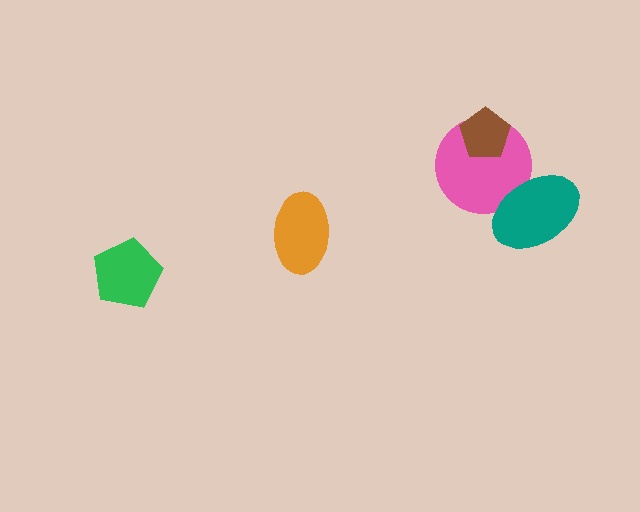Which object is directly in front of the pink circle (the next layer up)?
The teal ellipse is directly in front of the pink circle.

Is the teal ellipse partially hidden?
No, no other shape covers it.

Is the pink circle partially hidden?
Yes, it is partially covered by another shape.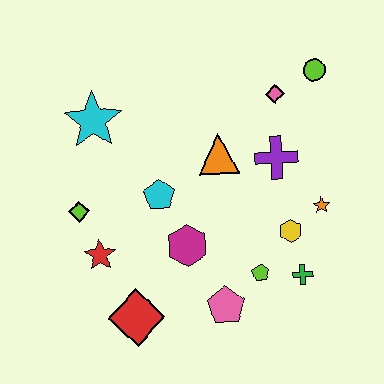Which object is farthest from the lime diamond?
The lime circle is farthest from the lime diamond.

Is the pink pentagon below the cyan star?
Yes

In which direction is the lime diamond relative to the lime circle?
The lime diamond is to the left of the lime circle.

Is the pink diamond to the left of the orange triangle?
No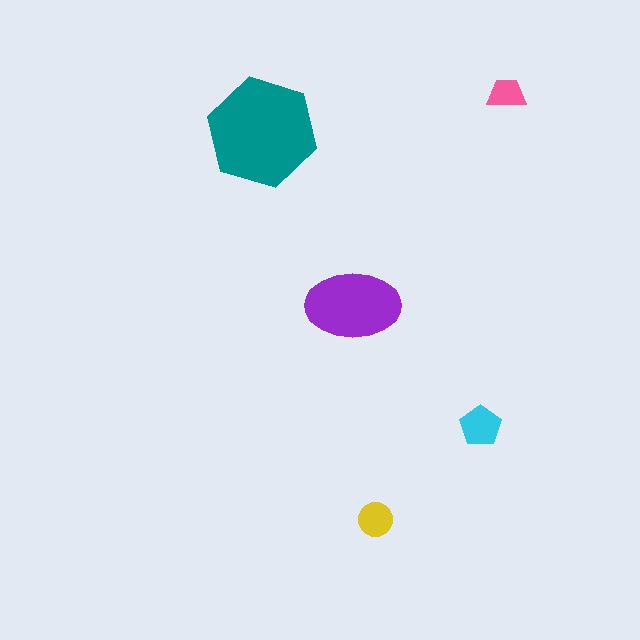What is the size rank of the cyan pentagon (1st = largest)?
3rd.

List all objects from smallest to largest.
The pink trapezoid, the yellow circle, the cyan pentagon, the purple ellipse, the teal hexagon.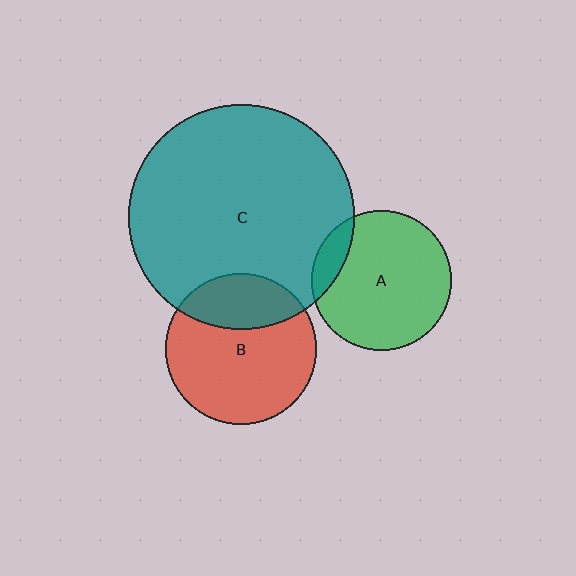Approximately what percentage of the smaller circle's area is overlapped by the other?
Approximately 10%.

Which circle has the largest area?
Circle C (teal).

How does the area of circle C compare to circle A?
Approximately 2.6 times.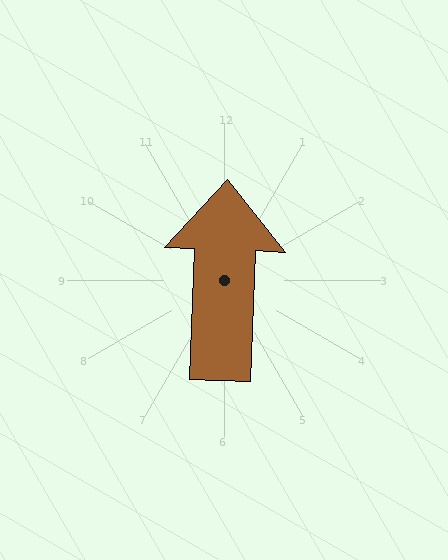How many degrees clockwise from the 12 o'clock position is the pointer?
Approximately 2 degrees.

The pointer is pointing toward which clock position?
Roughly 12 o'clock.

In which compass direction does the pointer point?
North.